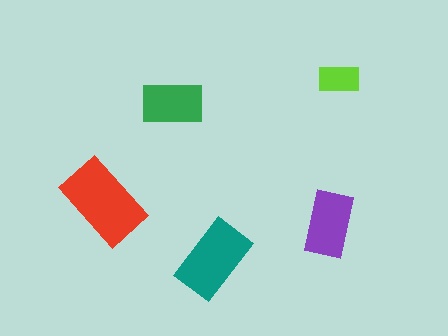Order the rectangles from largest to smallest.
the red one, the teal one, the purple one, the green one, the lime one.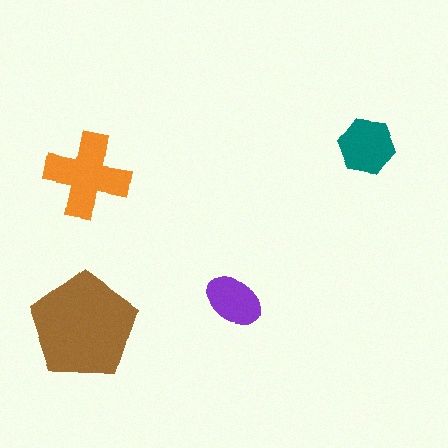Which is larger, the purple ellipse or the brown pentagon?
The brown pentagon.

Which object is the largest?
The brown pentagon.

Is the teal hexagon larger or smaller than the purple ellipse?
Larger.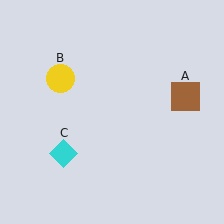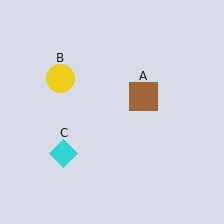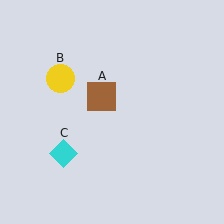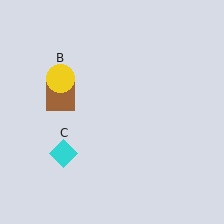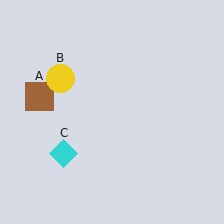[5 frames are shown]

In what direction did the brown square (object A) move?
The brown square (object A) moved left.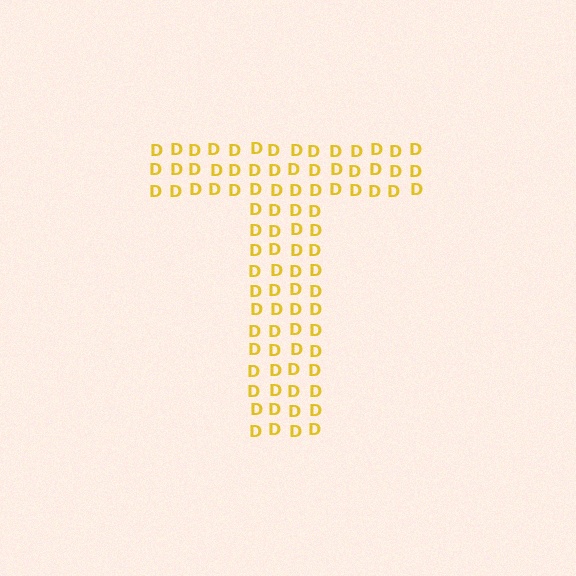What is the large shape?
The large shape is the letter T.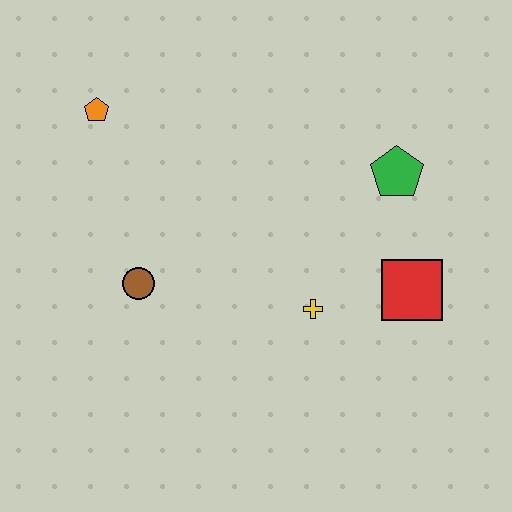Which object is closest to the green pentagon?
The red square is closest to the green pentagon.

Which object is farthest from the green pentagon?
The orange pentagon is farthest from the green pentagon.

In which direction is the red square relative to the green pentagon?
The red square is below the green pentagon.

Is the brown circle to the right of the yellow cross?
No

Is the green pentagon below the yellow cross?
No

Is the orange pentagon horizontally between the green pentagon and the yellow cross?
No